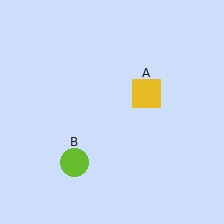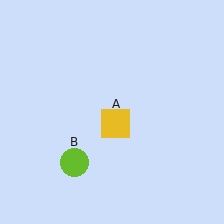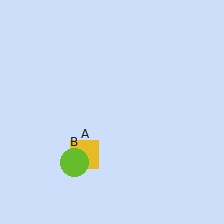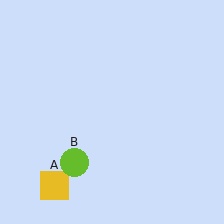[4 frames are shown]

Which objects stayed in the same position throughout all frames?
Lime circle (object B) remained stationary.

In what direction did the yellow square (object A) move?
The yellow square (object A) moved down and to the left.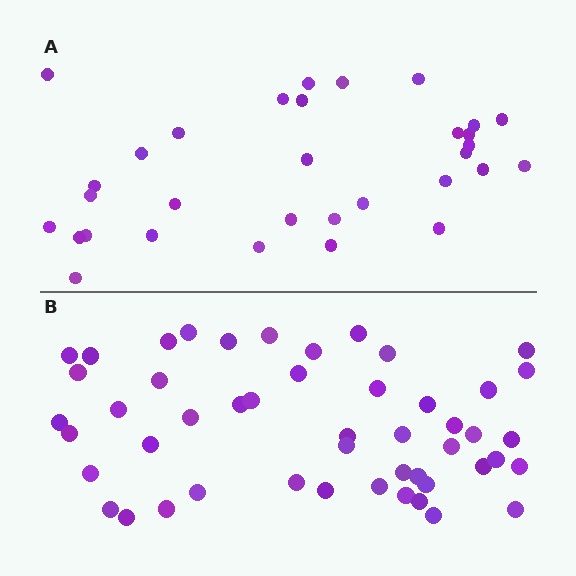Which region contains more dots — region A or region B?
Region B (the bottom region) has more dots.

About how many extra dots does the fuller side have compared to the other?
Region B has approximately 15 more dots than region A.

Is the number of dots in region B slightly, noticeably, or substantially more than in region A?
Region B has substantially more. The ratio is roughly 1.5 to 1.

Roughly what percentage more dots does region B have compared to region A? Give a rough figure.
About 55% more.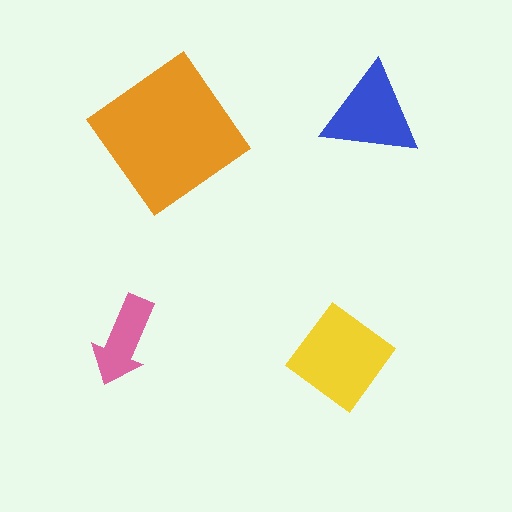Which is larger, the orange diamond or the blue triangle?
The orange diamond.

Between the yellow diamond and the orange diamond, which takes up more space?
The orange diamond.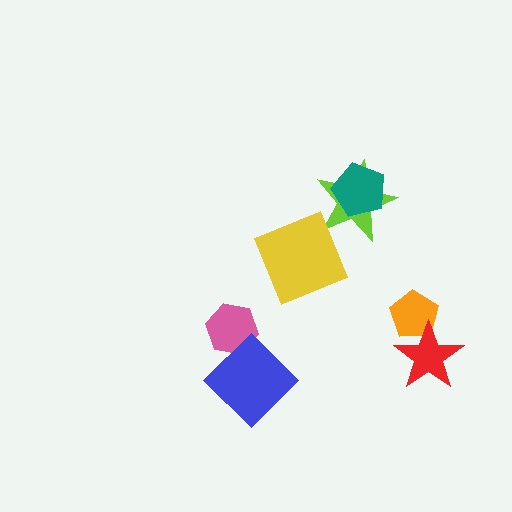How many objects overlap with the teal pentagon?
1 object overlaps with the teal pentagon.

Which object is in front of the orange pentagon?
The red star is in front of the orange pentagon.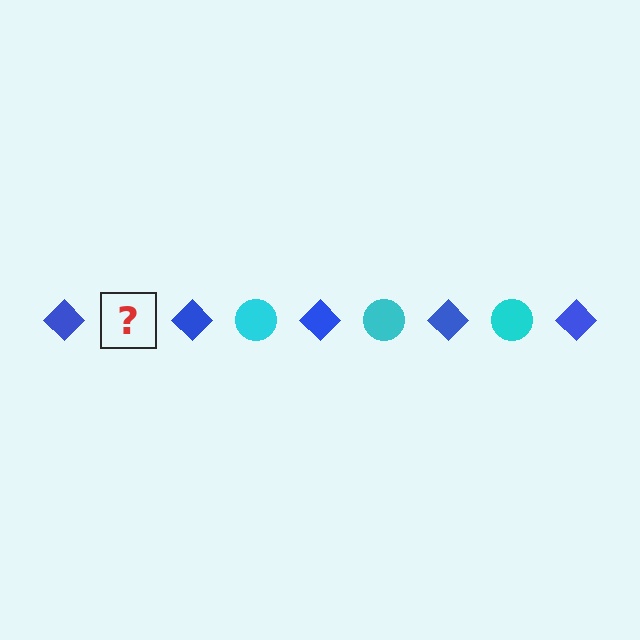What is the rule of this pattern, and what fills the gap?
The rule is that the pattern alternates between blue diamond and cyan circle. The gap should be filled with a cyan circle.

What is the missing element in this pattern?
The missing element is a cyan circle.